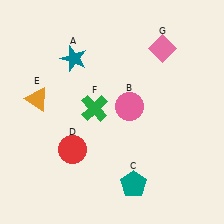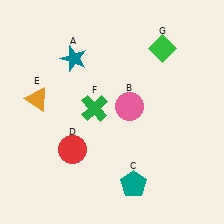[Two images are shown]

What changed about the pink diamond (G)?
In Image 1, G is pink. In Image 2, it changed to green.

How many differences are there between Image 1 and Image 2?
There is 1 difference between the two images.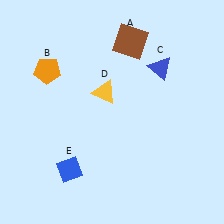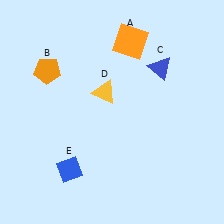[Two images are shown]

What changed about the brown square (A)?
In Image 1, A is brown. In Image 2, it changed to orange.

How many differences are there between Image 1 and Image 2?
There is 1 difference between the two images.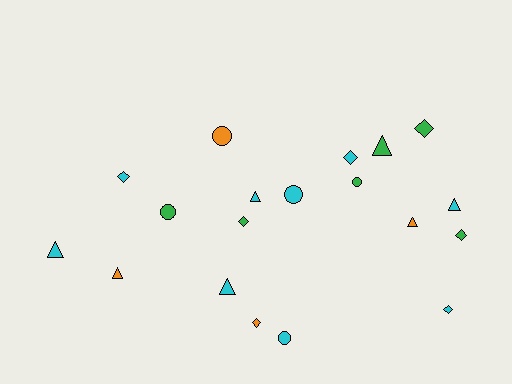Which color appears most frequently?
Cyan, with 9 objects.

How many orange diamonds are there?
There is 1 orange diamond.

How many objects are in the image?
There are 19 objects.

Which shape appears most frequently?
Triangle, with 7 objects.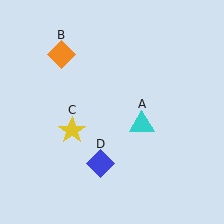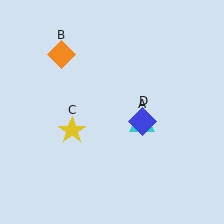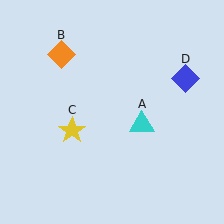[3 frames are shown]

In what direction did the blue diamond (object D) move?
The blue diamond (object D) moved up and to the right.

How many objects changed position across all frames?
1 object changed position: blue diamond (object D).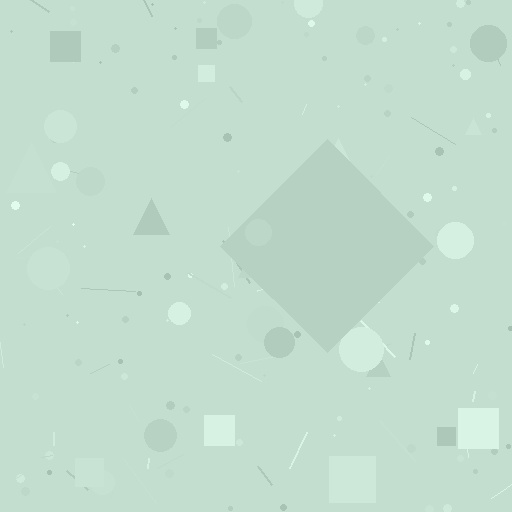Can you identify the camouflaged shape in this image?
The camouflaged shape is a diamond.